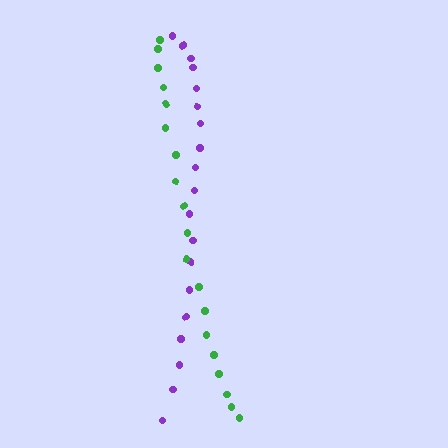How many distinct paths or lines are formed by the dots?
There are 2 distinct paths.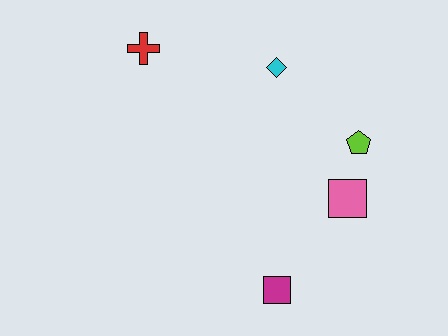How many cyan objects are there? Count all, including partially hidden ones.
There is 1 cyan object.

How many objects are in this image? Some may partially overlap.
There are 5 objects.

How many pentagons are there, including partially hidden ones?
There is 1 pentagon.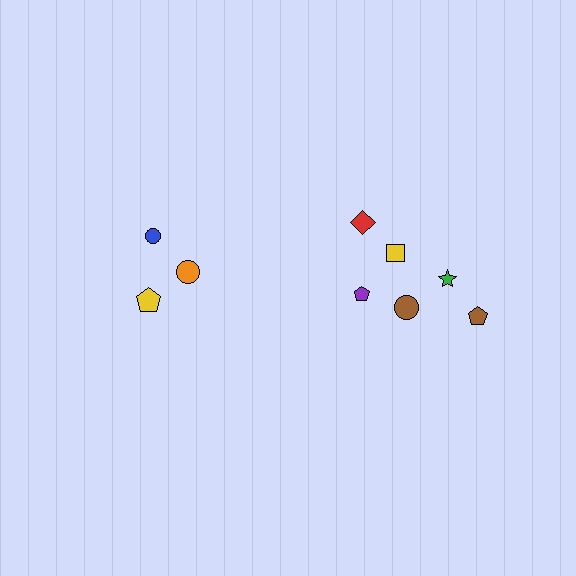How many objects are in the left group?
There are 3 objects.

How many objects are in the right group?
There are 6 objects.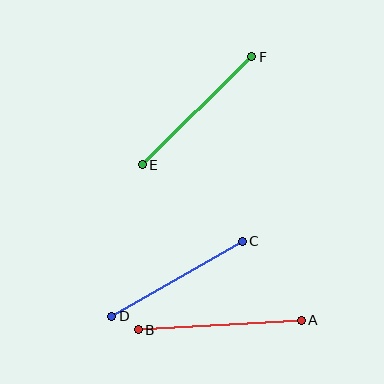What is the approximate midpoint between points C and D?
The midpoint is at approximately (177, 279) pixels.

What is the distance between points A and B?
The distance is approximately 163 pixels.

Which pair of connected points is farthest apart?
Points A and B are farthest apart.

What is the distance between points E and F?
The distance is approximately 154 pixels.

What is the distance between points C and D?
The distance is approximately 150 pixels.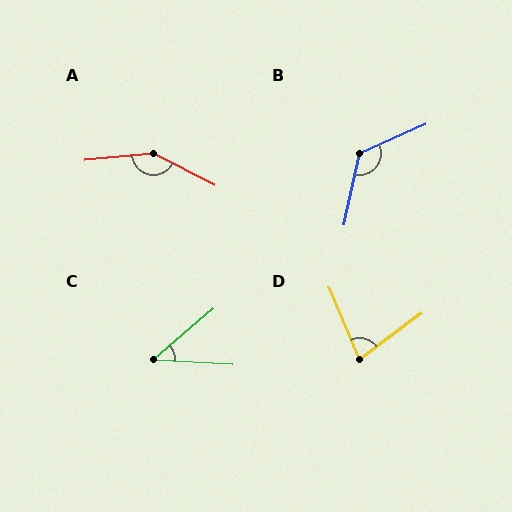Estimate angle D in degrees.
Approximately 76 degrees.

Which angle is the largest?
A, at approximately 148 degrees.